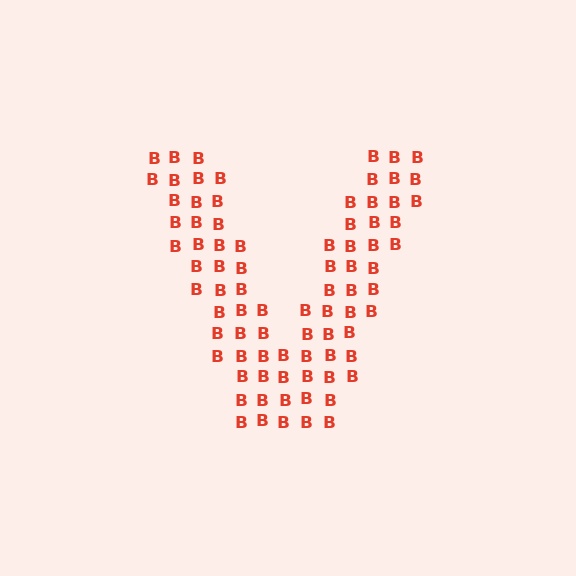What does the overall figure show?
The overall figure shows the letter V.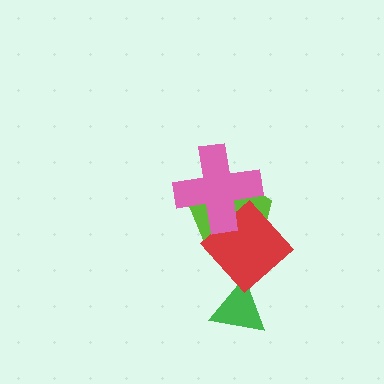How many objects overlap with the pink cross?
2 objects overlap with the pink cross.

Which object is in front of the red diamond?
The pink cross is in front of the red diamond.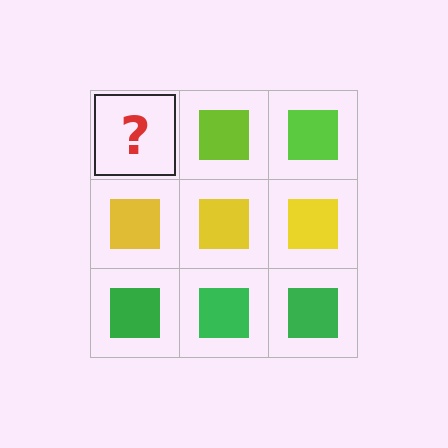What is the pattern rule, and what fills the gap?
The rule is that each row has a consistent color. The gap should be filled with a lime square.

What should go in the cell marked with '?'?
The missing cell should contain a lime square.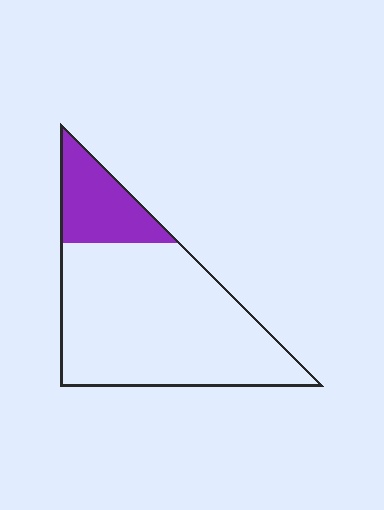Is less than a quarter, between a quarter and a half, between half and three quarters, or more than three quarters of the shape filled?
Less than a quarter.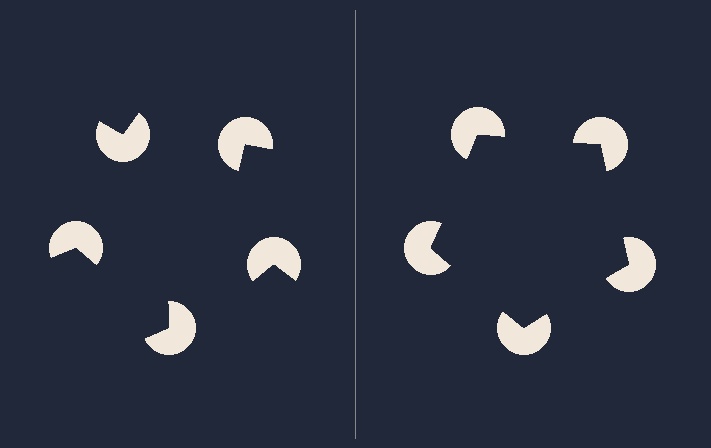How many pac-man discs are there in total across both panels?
10 — 5 on each side.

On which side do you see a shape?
An illusory pentagon appears on the right side. On the left side the wedge cuts are rotated, so no coherent shape forms.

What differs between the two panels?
The pac-man discs are positioned identically on both sides; only the wedge orientations differ. On the right they align to a pentagon; on the left they are misaligned.